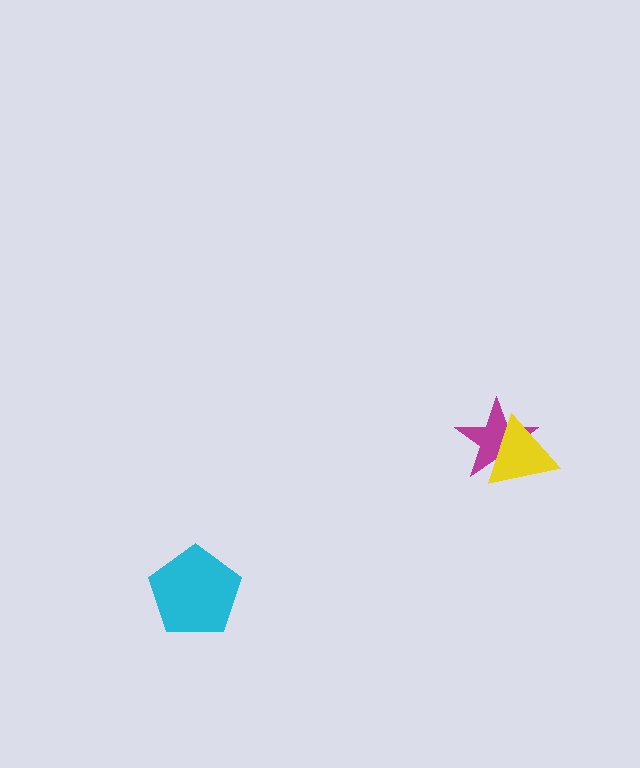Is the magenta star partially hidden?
Yes, it is partially covered by another shape.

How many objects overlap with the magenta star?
1 object overlaps with the magenta star.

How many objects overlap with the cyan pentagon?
0 objects overlap with the cyan pentagon.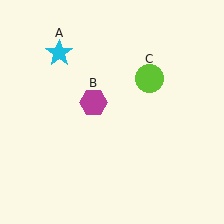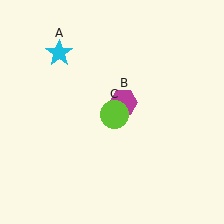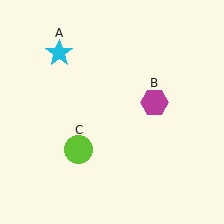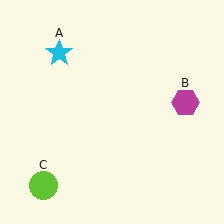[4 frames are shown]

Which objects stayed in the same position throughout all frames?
Cyan star (object A) remained stationary.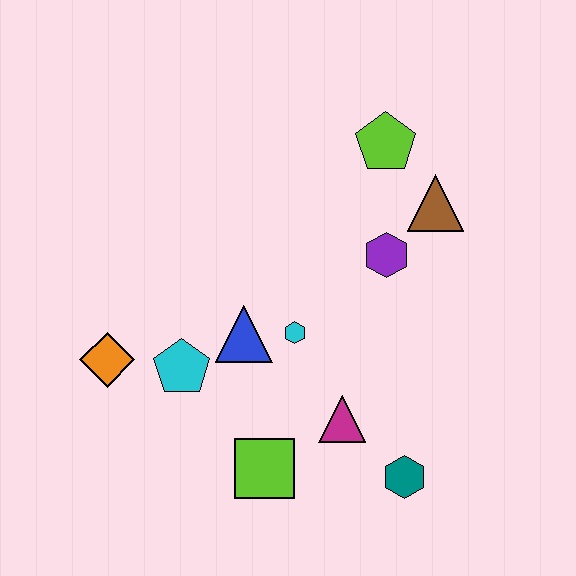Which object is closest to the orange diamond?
The cyan pentagon is closest to the orange diamond.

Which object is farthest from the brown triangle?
The orange diamond is farthest from the brown triangle.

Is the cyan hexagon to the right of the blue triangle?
Yes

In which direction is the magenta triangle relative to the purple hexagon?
The magenta triangle is below the purple hexagon.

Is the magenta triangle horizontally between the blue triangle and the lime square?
No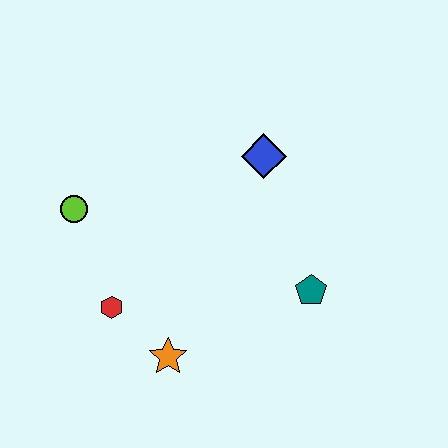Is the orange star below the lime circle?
Yes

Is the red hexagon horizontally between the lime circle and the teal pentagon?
Yes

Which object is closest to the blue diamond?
The teal pentagon is closest to the blue diamond.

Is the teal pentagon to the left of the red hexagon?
No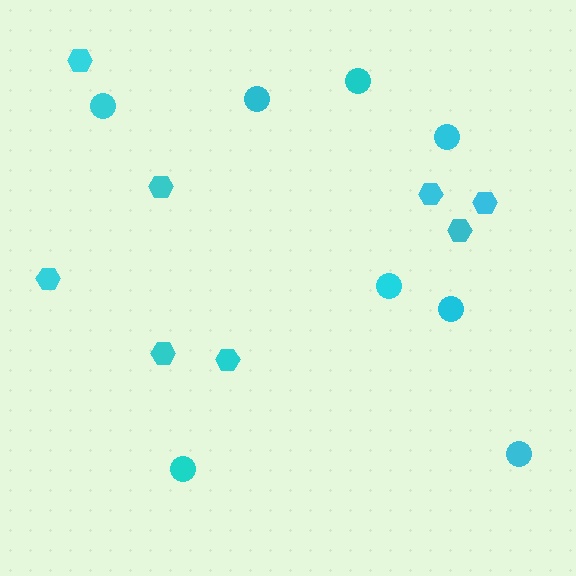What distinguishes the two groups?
There are 2 groups: one group of circles (8) and one group of hexagons (8).